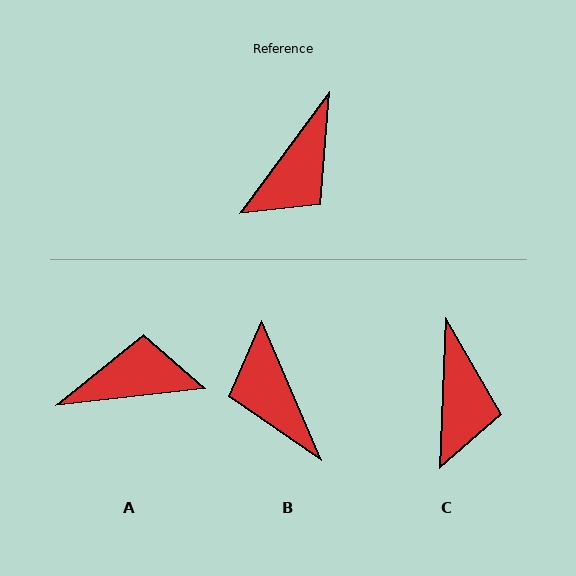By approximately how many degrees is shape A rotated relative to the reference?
Approximately 133 degrees counter-clockwise.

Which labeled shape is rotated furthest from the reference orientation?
A, about 133 degrees away.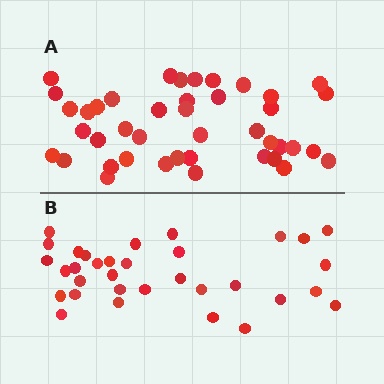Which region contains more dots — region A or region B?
Region A (the top region) has more dots.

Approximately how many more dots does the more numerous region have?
Region A has roughly 8 or so more dots than region B.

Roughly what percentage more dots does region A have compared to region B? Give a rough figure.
About 25% more.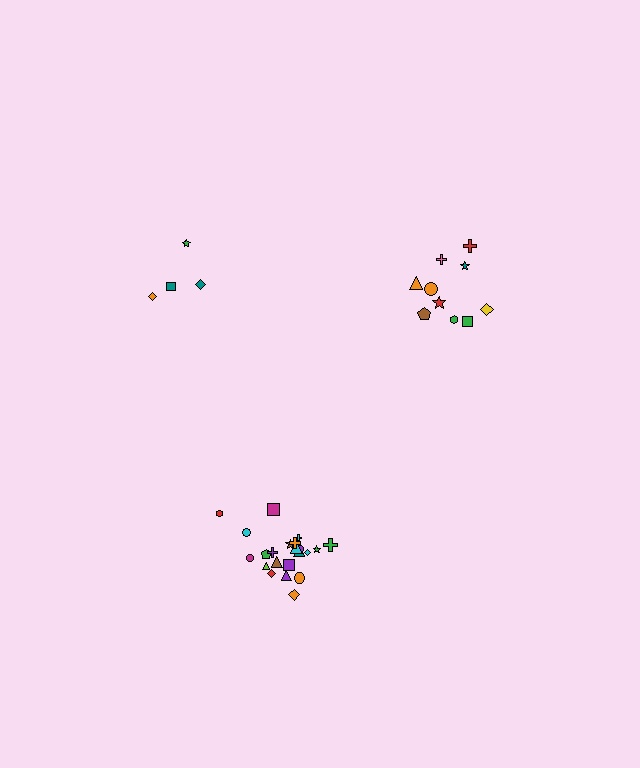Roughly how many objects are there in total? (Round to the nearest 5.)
Roughly 35 objects in total.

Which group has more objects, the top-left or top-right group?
The top-right group.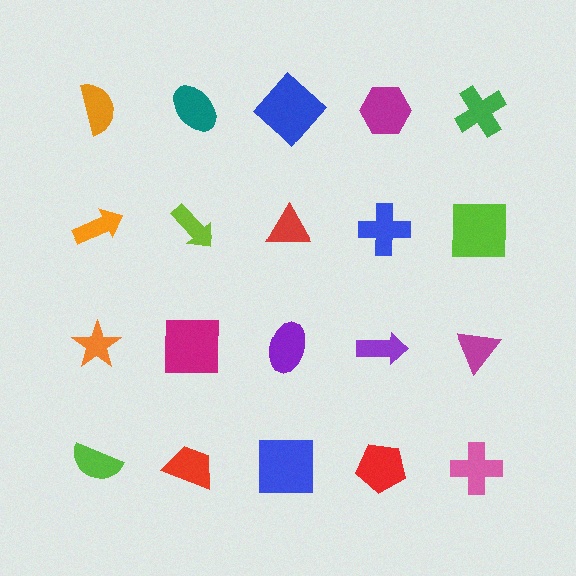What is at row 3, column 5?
A magenta triangle.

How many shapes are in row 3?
5 shapes.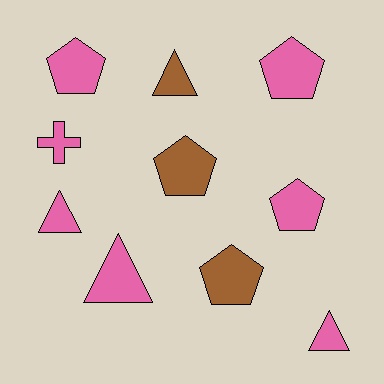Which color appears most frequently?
Pink, with 7 objects.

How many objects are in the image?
There are 10 objects.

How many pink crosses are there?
There is 1 pink cross.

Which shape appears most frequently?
Pentagon, with 5 objects.